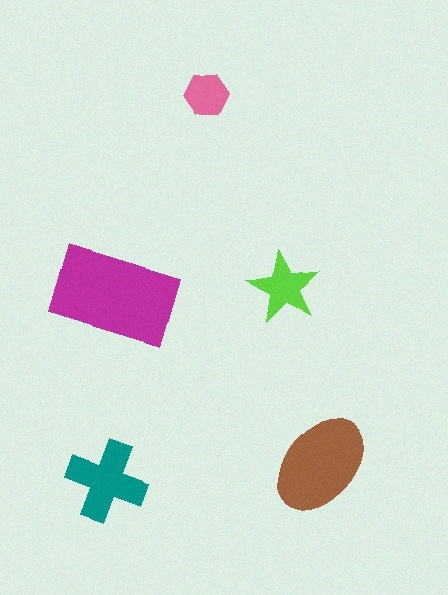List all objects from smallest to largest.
The pink hexagon, the lime star, the teal cross, the brown ellipse, the magenta rectangle.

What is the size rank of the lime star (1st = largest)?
4th.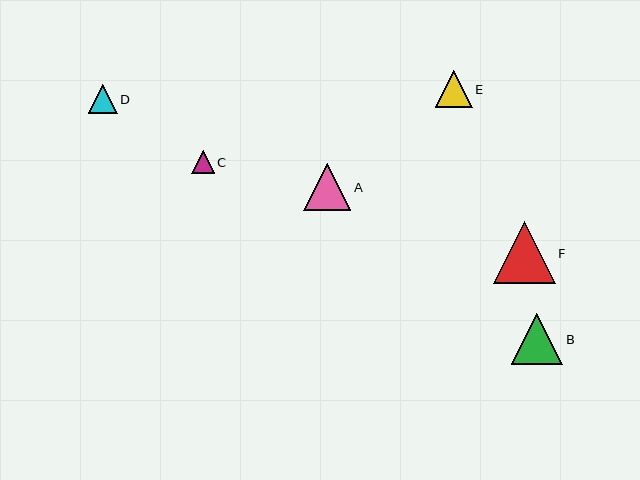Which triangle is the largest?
Triangle F is the largest with a size of approximately 62 pixels.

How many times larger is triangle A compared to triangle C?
Triangle A is approximately 2.1 times the size of triangle C.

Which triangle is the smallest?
Triangle C is the smallest with a size of approximately 22 pixels.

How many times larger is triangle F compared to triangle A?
Triangle F is approximately 1.3 times the size of triangle A.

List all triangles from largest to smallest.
From largest to smallest: F, B, A, E, D, C.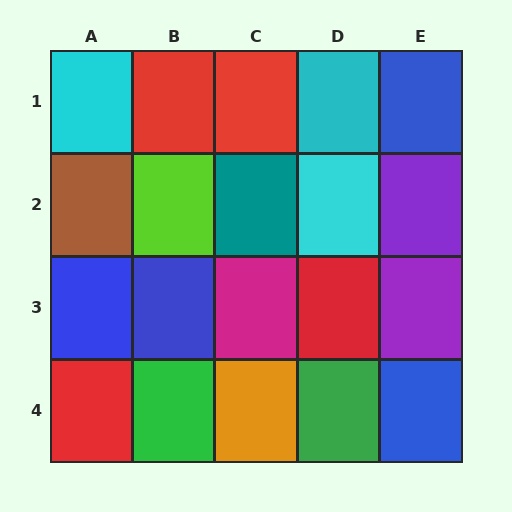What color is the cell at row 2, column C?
Teal.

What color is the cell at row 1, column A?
Cyan.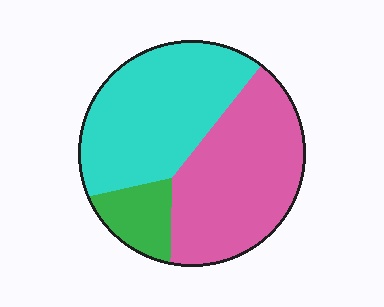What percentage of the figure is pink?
Pink takes up between a third and a half of the figure.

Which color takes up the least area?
Green, at roughly 10%.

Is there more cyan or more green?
Cyan.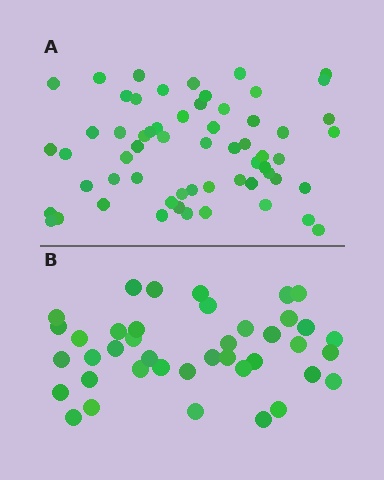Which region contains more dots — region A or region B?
Region A (the top region) has more dots.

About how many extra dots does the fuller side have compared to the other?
Region A has approximately 20 more dots than region B.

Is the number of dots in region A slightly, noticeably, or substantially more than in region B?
Region A has substantially more. The ratio is roughly 1.5 to 1.